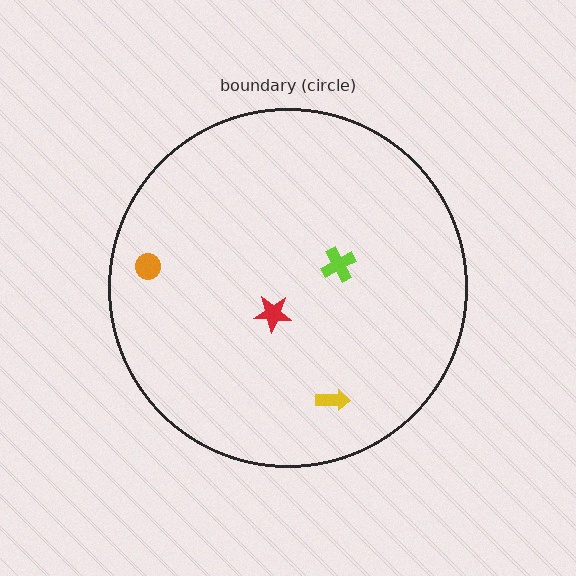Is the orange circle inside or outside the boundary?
Inside.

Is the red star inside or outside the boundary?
Inside.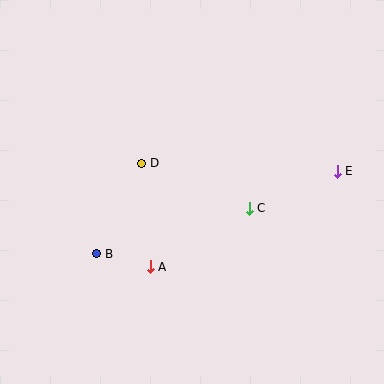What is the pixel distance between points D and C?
The distance between D and C is 117 pixels.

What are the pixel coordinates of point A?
Point A is at (150, 267).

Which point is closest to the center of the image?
Point D at (142, 163) is closest to the center.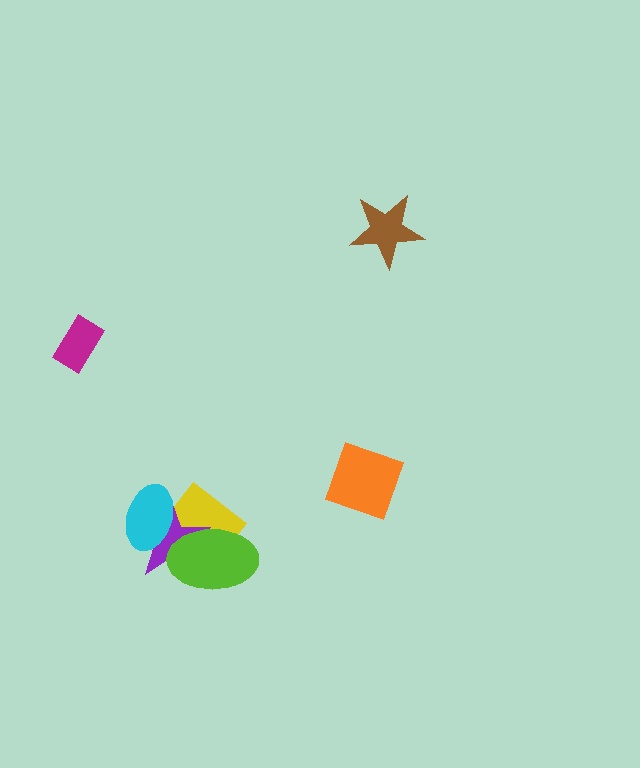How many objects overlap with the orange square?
0 objects overlap with the orange square.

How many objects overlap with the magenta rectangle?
0 objects overlap with the magenta rectangle.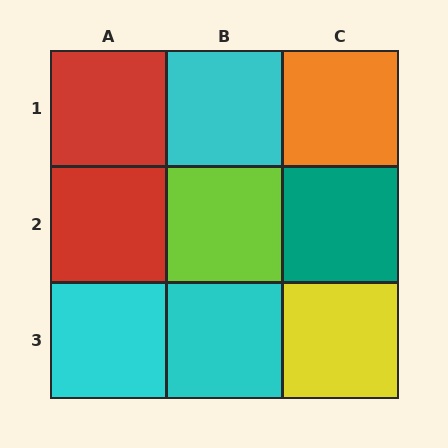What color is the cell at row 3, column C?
Yellow.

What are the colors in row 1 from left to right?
Red, cyan, orange.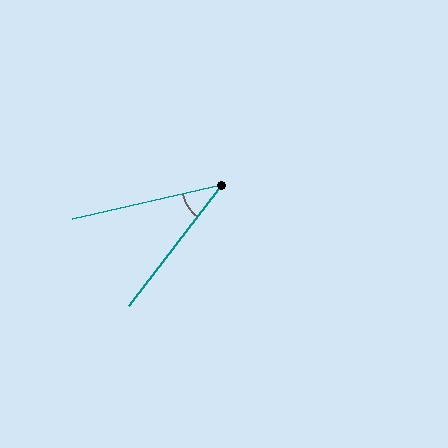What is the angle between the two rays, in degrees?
Approximately 40 degrees.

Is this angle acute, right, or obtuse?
It is acute.